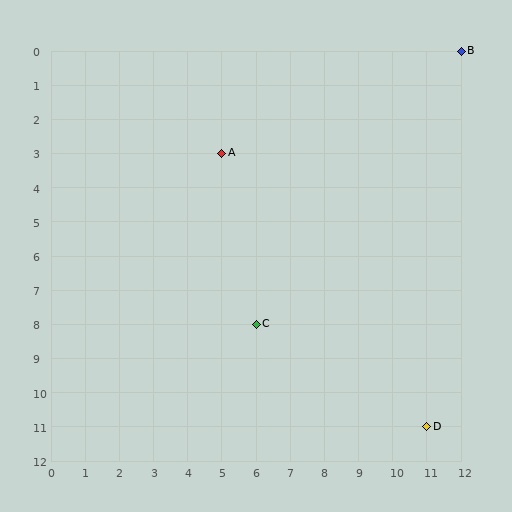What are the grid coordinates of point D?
Point D is at grid coordinates (11, 11).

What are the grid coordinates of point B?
Point B is at grid coordinates (12, 0).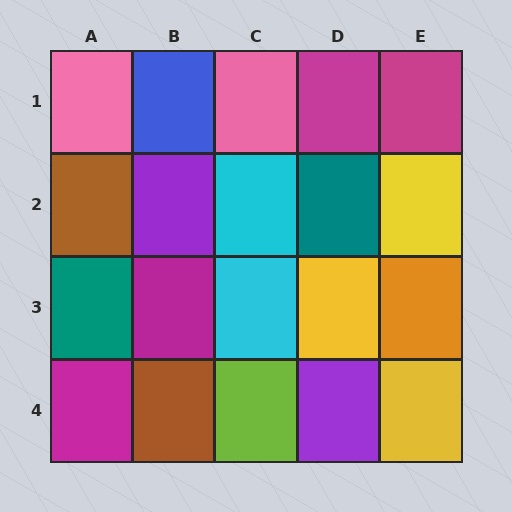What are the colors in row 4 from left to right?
Magenta, brown, lime, purple, yellow.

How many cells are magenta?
4 cells are magenta.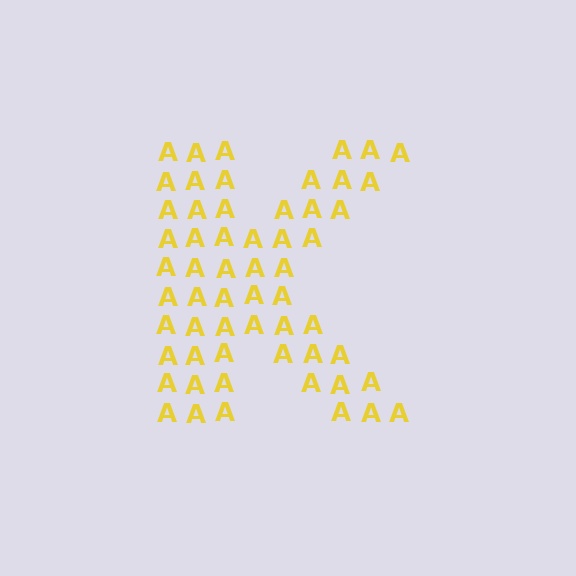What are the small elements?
The small elements are letter A's.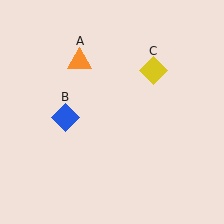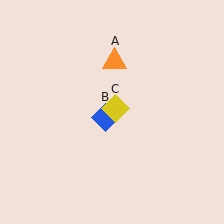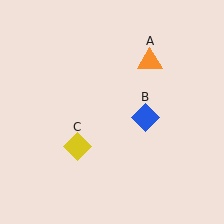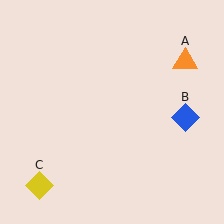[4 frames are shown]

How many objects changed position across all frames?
3 objects changed position: orange triangle (object A), blue diamond (object B), yellow diamond (object C).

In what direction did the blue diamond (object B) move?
The blue diamond (object B) moved right.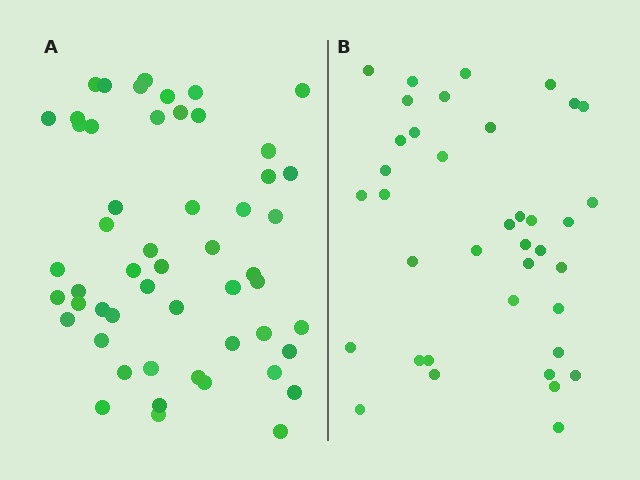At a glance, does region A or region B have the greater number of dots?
Region A (the left region) has more dots.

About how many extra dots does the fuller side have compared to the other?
Region A has approximately 15 more dots than region B.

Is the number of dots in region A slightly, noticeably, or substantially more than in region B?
Region A has noticeably more, but not dramatically so. The ratio is roughly 1.4 to 1.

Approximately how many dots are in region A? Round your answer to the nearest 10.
About 50 dots. (The exact count is 53, which rounds to 50.)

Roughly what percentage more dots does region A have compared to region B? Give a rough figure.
About 40% more.